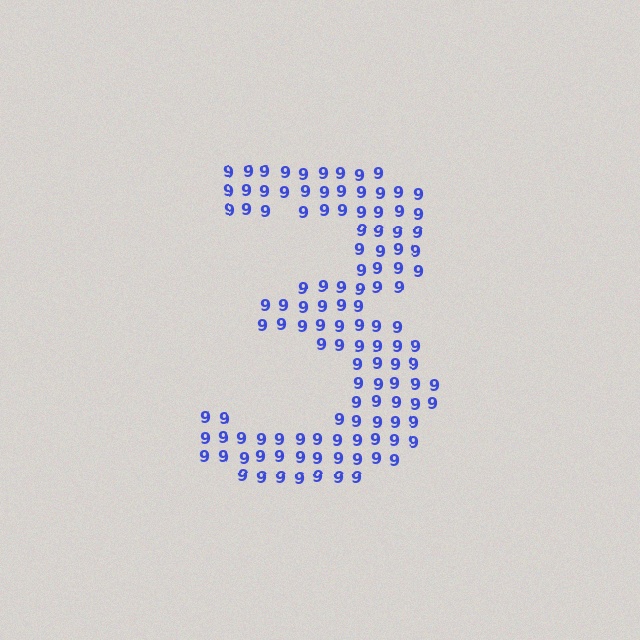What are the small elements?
The small elements are digit 9's.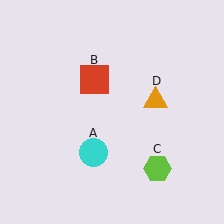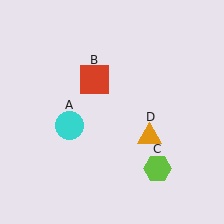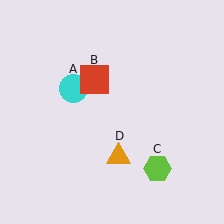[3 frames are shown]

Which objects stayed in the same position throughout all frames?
Red square (object B) and lime hexagon (object C) remained stationary.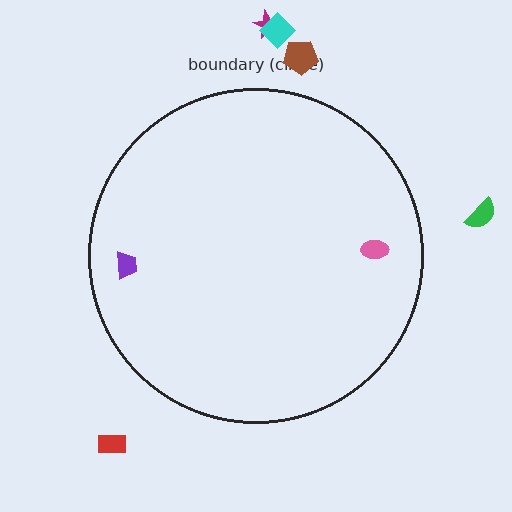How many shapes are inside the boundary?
2 inside, 5 outside.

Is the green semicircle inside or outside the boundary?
Outside.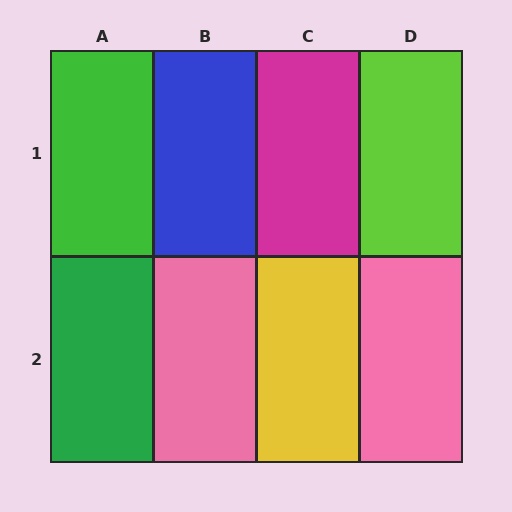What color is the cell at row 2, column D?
Pink.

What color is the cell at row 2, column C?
Yellow.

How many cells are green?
2 cells are green.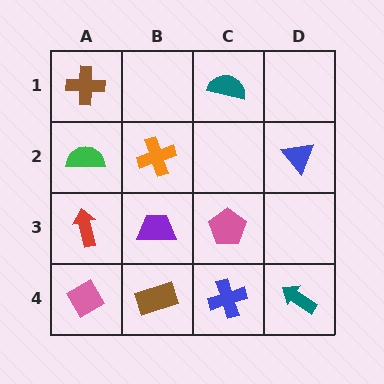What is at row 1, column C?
A teal semicircle.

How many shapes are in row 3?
3 shapes.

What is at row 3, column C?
A pink pentagon.